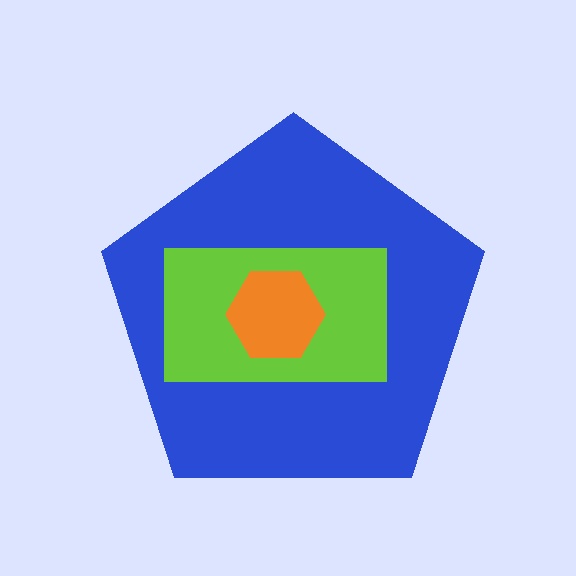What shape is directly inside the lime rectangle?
The orange hexagon.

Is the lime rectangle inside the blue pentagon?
Yes.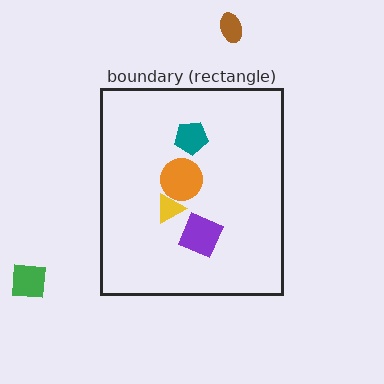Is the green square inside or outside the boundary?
Outside.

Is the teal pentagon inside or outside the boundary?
Inside.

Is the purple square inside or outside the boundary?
Inside.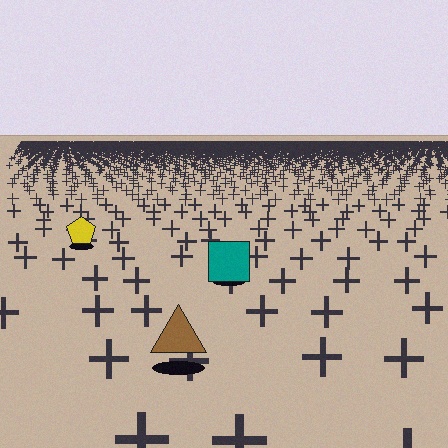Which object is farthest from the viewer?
The yellow pentagon is farthest from the viewer. It appears smaller and the ground texture around it is denser.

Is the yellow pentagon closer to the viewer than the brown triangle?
No. The brown triangle is closer — you can tell from the texture gradient: the ground texture is coarser near it.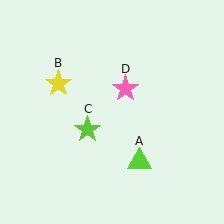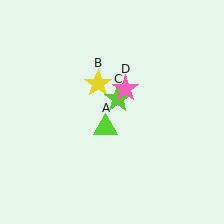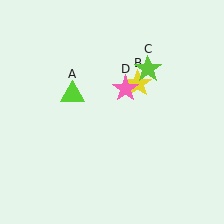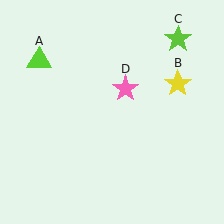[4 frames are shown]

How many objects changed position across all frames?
3 objects changed position: lime triangle (object A), yellow star (object B), lime star (object C).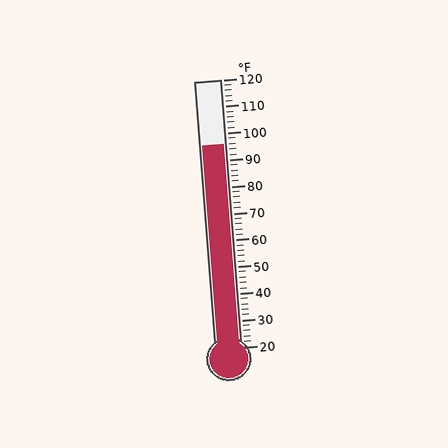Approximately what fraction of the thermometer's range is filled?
The thermometer is filled to approximately 75% of its range.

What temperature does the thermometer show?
The thermometer shows approximately 96°F.